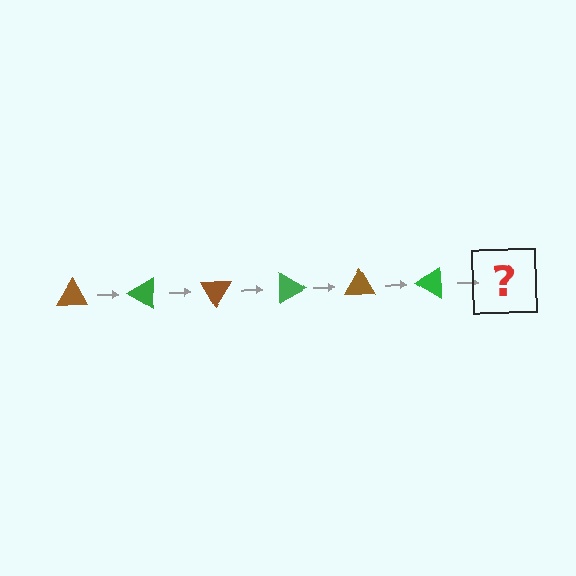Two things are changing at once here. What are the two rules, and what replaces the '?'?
The two rules are that it rotates 30 degrees each step and the color cycles through brown and green. The '?' should be a brown triangle, rotated 180 degrees from the start.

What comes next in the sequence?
The next element should be a brown triangle, rotated 180 degrees from the start.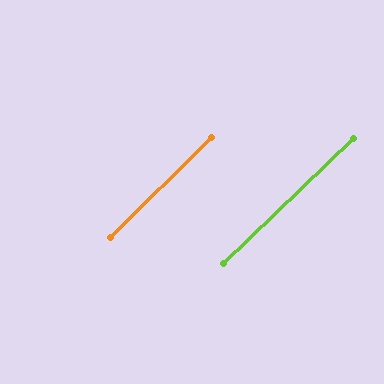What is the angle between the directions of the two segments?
Approximately 1 degree.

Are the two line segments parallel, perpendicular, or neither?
Parallel — their directions differ by only 0.8°.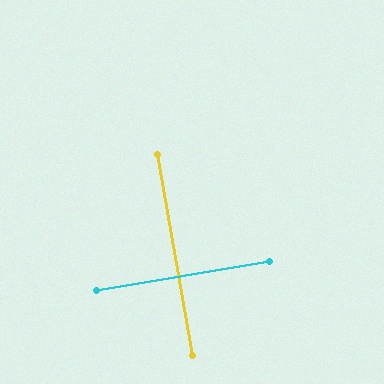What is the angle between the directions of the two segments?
Approximately 89 degrees.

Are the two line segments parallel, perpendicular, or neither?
Perpendicular — they meet at approximately 89°.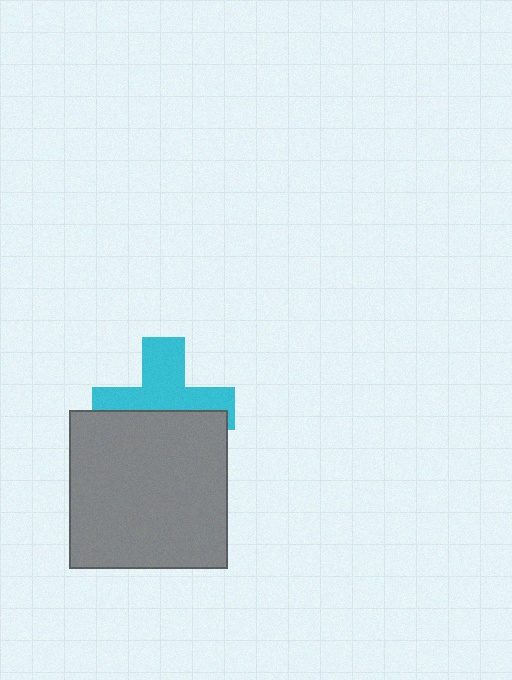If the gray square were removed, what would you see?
You would see the complete cyan cross.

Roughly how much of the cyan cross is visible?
About half of it is visible (roughly 53%).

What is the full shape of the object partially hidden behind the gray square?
The partially hidden object is a cyan cross.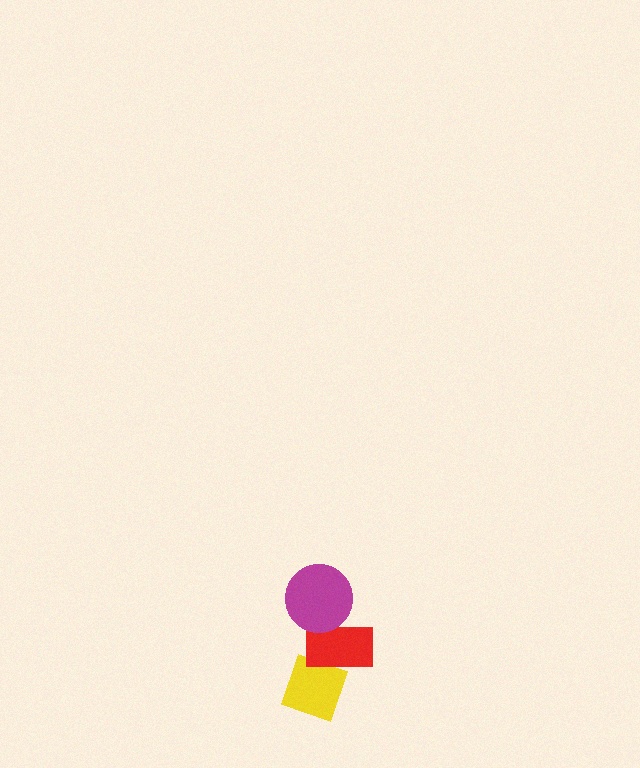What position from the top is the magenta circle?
The magenta circle is 1st from the top.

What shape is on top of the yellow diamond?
The red rectangle is on top of the yellow diamond.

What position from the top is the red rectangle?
The red rectangle is 2nd from the top.